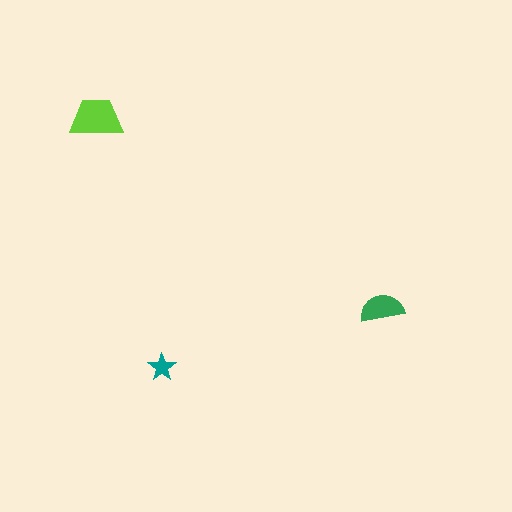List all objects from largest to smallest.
The lime trapezoid, the green semicircle, the teal star.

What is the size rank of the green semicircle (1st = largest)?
2nd.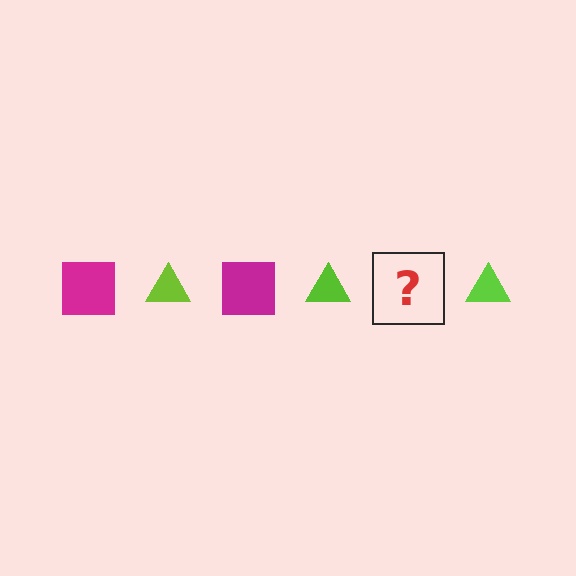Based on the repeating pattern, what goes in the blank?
The blank should be a magenta square.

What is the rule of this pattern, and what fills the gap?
The rule is that the pattern alternates between magenta square and lime triangle. The gap should be filled with a magenta square.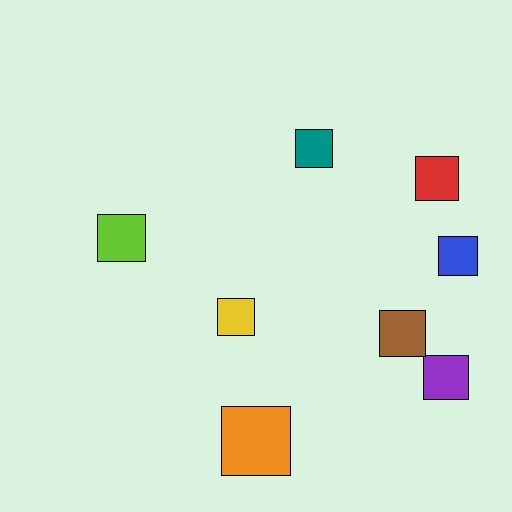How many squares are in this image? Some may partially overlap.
There are 8 squares.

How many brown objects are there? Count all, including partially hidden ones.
There is 1 brown object.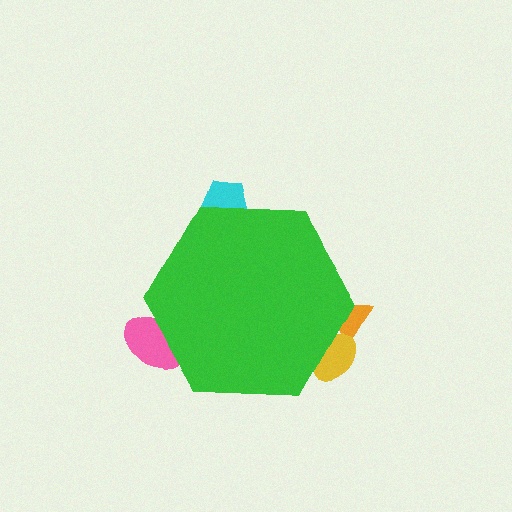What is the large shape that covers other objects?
A green hexagon.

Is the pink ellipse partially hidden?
Yes, the pink ellipse is partially hidden behind the green hexagon.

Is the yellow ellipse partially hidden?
Yes, the yellow ellipse is partially hidden behind the green hexagon.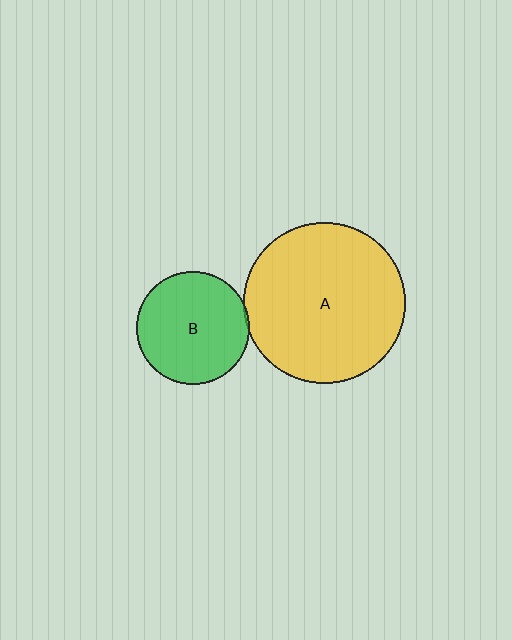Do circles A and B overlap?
Yes.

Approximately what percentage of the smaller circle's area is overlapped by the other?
Approximately 5%.